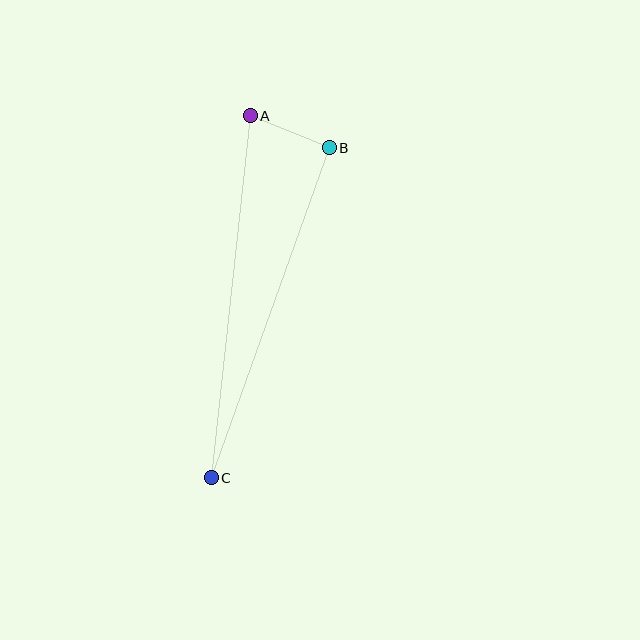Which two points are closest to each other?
Points A and B are closest to each other.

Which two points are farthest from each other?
Points A and C are farthest from each other.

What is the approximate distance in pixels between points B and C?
The distance between B and C is approximately 350 pixels.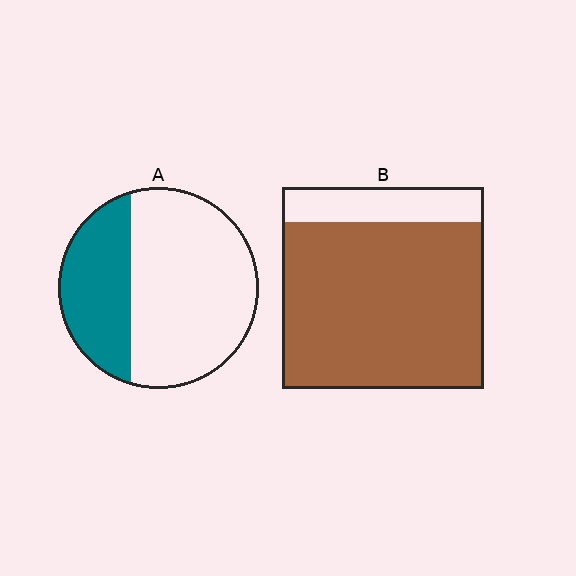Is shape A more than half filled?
No.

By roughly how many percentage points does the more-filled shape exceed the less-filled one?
By roughly 50 percentage points (B over A).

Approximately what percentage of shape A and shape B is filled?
A is approximately 35% and B is approximately 85%.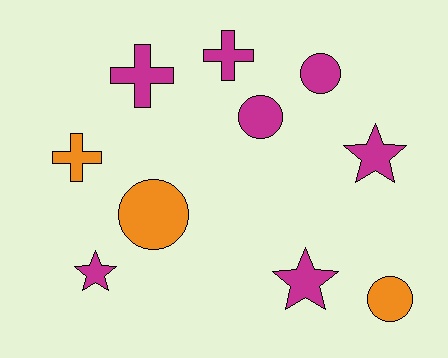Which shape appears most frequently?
Circle, with 4 objects.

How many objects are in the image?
There are 10 objects.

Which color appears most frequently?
Magenta, with 7 objects.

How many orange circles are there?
There are 2 orange circles.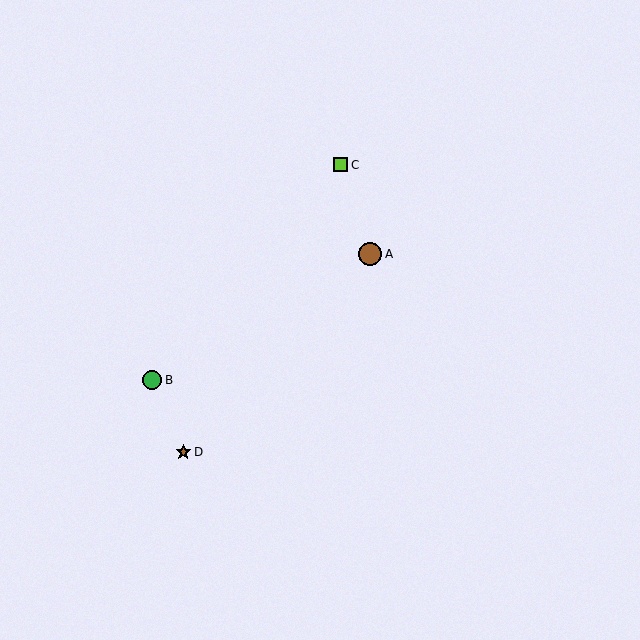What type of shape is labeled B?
Shape B is a green circle.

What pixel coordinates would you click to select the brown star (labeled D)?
Click at (183, 452) to select the brown star D.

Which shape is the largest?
The brown circle (labeled A) is the largest.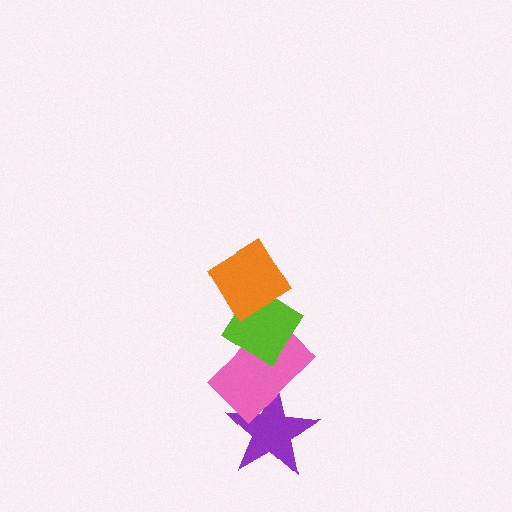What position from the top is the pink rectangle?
The pink rectangle is 3rd from the top.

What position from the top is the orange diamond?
The orange diamond is 1st from the top.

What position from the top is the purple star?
The purple star is 4th from the top.